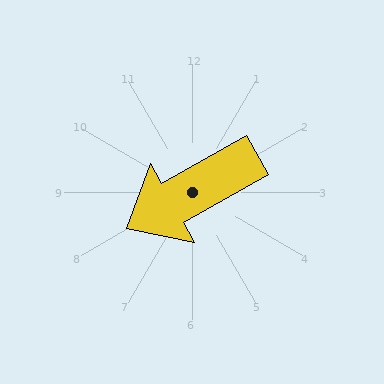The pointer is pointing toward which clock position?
Roughly 8 o'clock.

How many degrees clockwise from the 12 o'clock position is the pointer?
Approximately 241 degrees.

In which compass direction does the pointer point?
Southwest.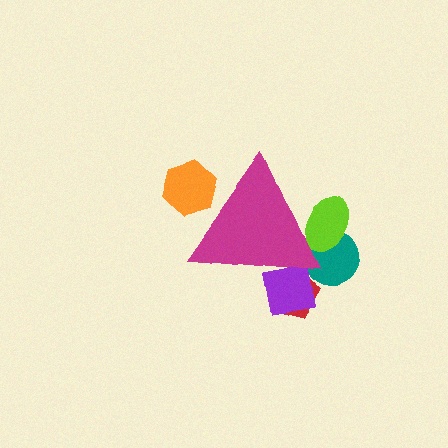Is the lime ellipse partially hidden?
Yes, the lime ellipse is partially hidden behind the magenta triangle.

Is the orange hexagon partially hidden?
Yes, the orange hexagon is partially hidden behind the magenta triangle.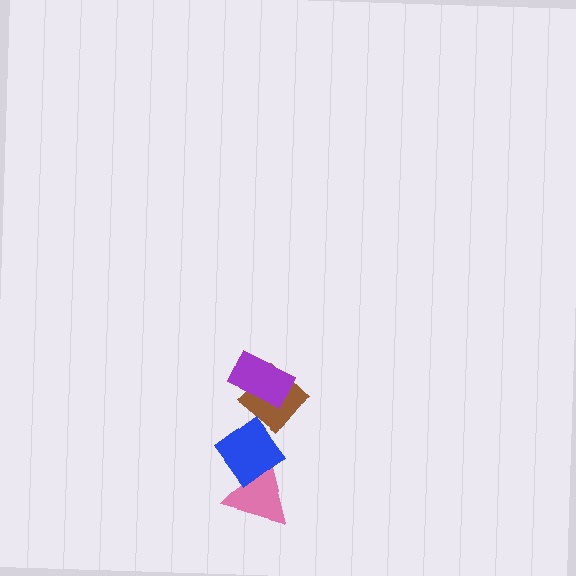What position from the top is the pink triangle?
The pink triangle is 4th from the top.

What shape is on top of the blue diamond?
The brown diamond is on top of the blue diamond.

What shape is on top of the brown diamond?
The purple rectangle is on top of the brown diamond.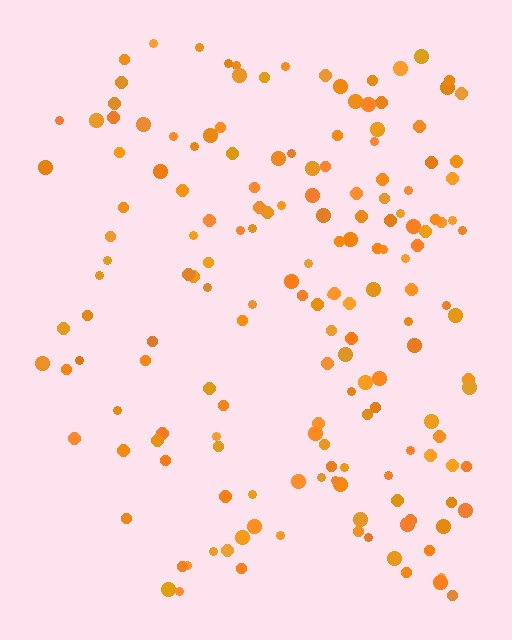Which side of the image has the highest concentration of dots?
The right.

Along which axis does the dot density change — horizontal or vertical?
Horizontal.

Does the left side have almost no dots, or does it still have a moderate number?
Still a moderate number, just noticeably fewer than the right.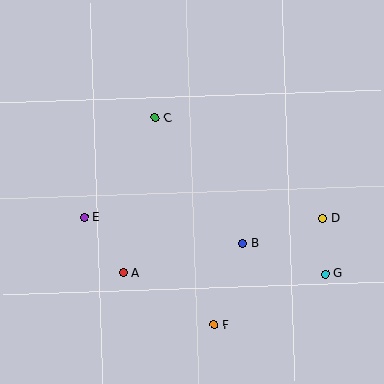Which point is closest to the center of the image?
Point B at (242, 244) is closest to the center.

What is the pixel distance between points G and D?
The distance between G and D is 56 pixels.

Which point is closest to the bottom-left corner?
Point A is closest to the bottom-left corner.